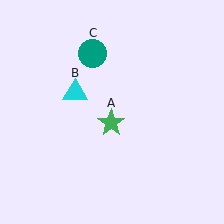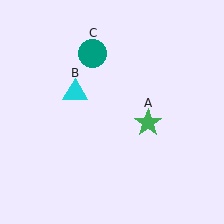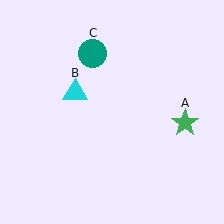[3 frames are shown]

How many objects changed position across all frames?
1 object changed position: green star (object A).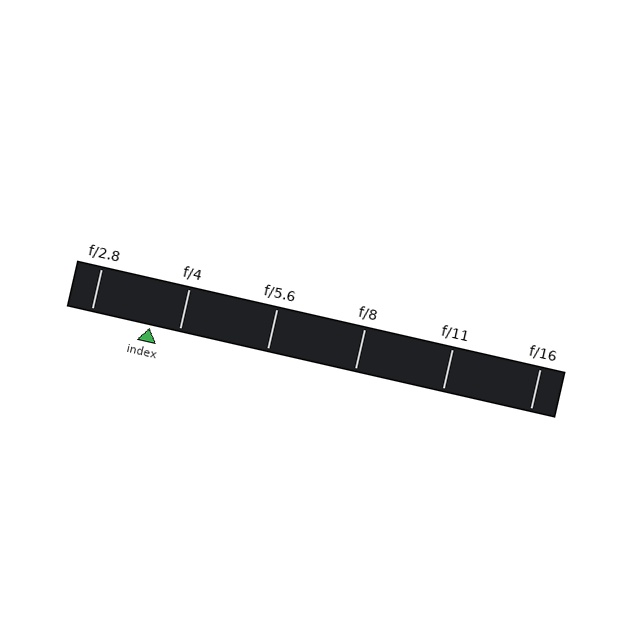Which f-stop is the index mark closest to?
The index mark is closest to f/4.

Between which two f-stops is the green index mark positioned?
The index mark is between f/2.8 and f/4.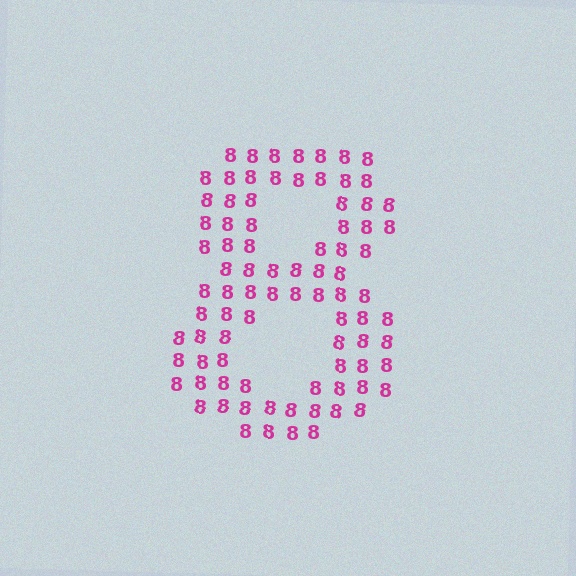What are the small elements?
The small elements are digit 8's.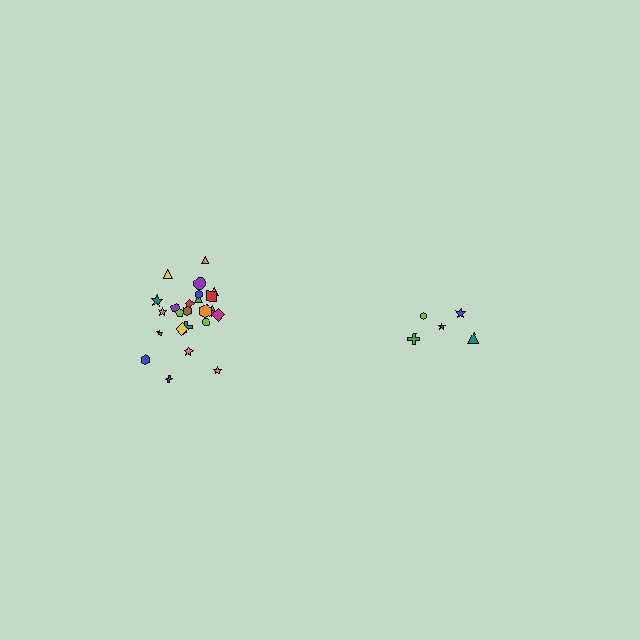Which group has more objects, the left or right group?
The left group.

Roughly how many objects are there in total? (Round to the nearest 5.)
Roughly 30 objects in total.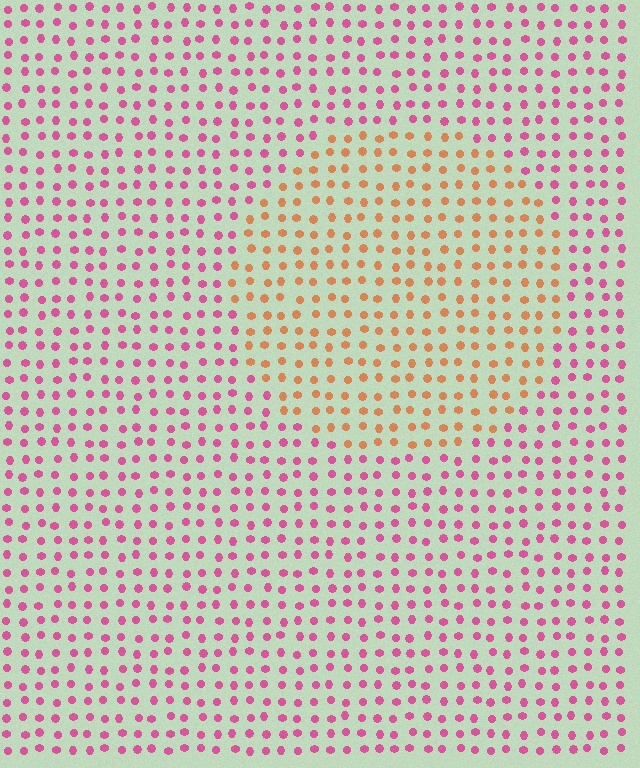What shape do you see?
I see a circle.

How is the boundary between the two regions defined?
The boundary is defined purely by a slight shift in hue (about 54 degrees). Spacing, size, and orientation are identical on both sides.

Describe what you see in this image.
The image is filled with small pink elements in a uniform arrangement. A circle-shaped region is visible where the elements are tinted to a slightly different hue, forming a subtle color boundary.